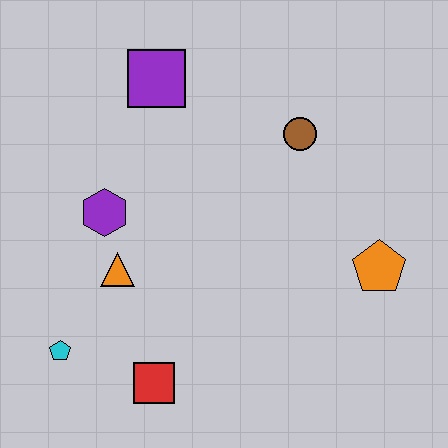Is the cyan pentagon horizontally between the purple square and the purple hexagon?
No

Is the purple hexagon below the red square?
No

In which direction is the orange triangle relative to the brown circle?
The orange triangle is to the left of the brown circle.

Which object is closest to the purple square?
The purple hexagon is closest to the purple square.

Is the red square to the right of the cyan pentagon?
Yes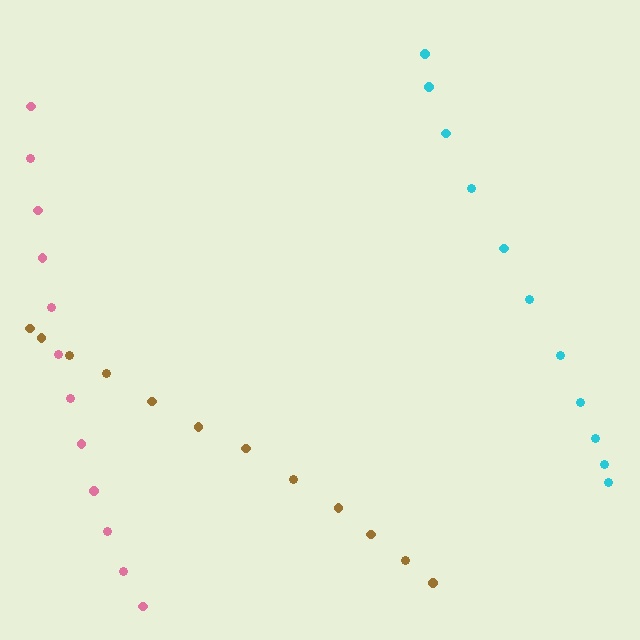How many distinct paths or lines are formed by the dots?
There are 3 distinct paths.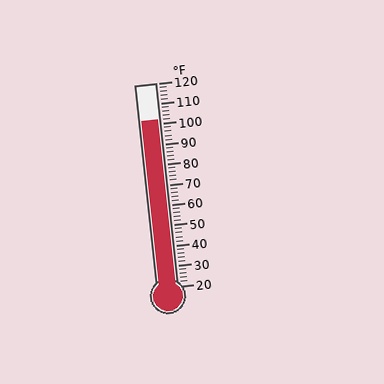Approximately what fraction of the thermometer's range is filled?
The thermometer is filled to approximately 80% of its range.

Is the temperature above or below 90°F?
The temperature is above 90°F.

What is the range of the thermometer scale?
The thermometer scale ranges from 20°F to 120°F.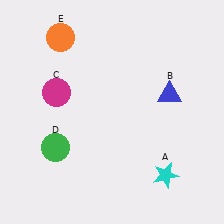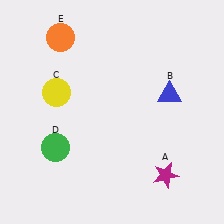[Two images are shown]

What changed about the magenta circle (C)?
In Image 1, C is magenta. In Image 2, it changed to yellow.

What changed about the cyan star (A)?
In Image 1, A is cyan. In Image 2, it changed to magenta.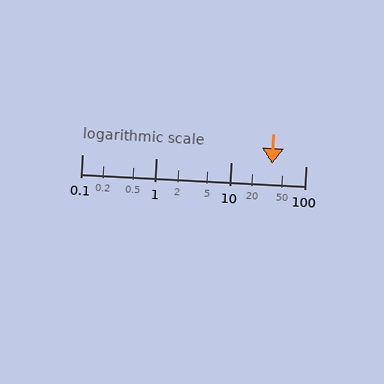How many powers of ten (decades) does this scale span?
The scale spans 3 decades, from 0.1 to 100.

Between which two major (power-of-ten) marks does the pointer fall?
The pointer is between 10 and 100.